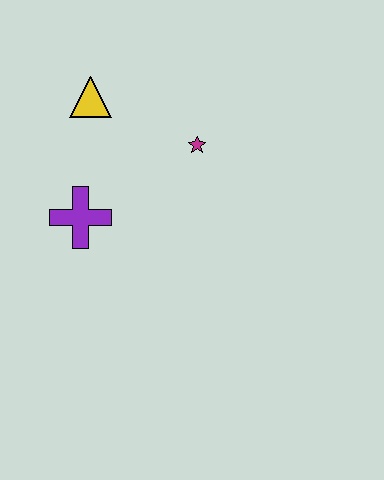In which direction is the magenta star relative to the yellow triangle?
The magenta star is to the right of the yellow triangle.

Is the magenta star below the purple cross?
No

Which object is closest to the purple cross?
The yellow triangle is closest to the purple cross.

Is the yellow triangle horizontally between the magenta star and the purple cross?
Yes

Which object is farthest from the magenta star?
The purple cross is farthest from the magenta star.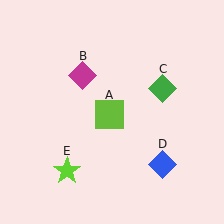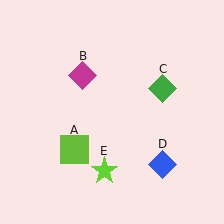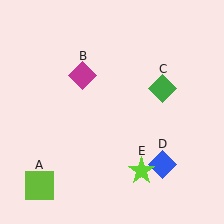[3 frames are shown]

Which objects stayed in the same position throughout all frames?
Magenta diamond (object B) and green diamond (object C) and blue diamond (object D) remained stationary.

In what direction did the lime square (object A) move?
The lime square (object A) moved down and to the left.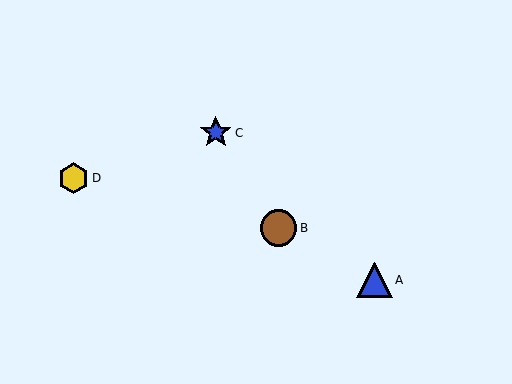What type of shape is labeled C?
Shape C is a blue star.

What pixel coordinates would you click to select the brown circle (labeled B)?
Click at (279, 228) to select the brown circle B.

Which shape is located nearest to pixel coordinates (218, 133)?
The blue star (labeled C) at (216, 133) is nearest to that location.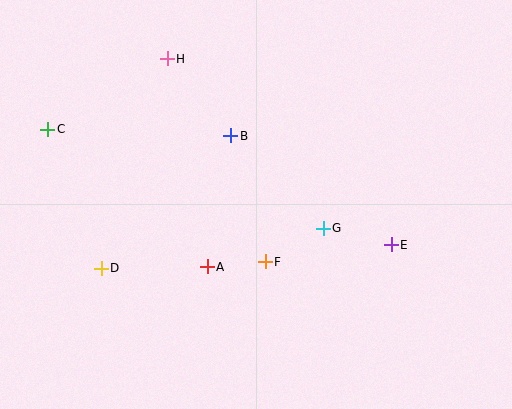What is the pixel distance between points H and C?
The distance between H and C is 139 pixels.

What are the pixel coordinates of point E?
Point E is at (391, 245).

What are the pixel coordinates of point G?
Point G is at (323, 228).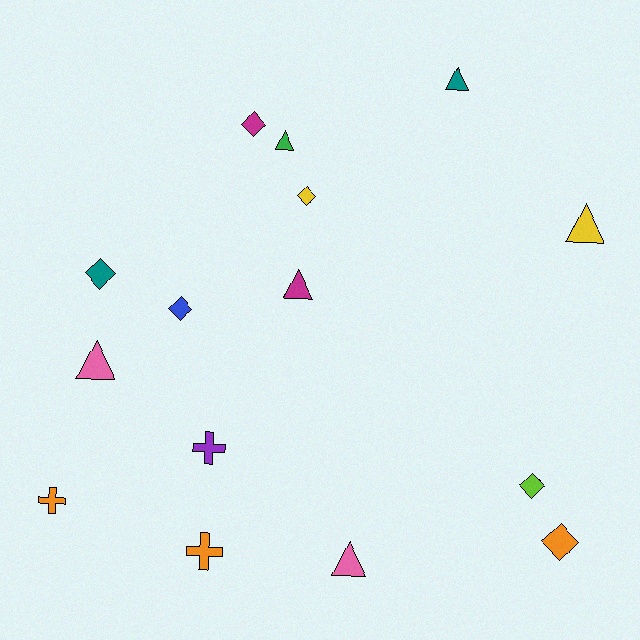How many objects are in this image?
There are 15 objects.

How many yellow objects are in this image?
There are 2 yellow objects.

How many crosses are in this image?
There are 3 crosses.